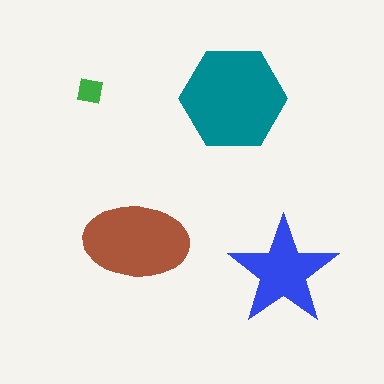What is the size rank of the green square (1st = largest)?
4th.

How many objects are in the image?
There are 4 objects in the image.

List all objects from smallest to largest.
The green square, the blue star, the brown ellipse, the teal hexagon.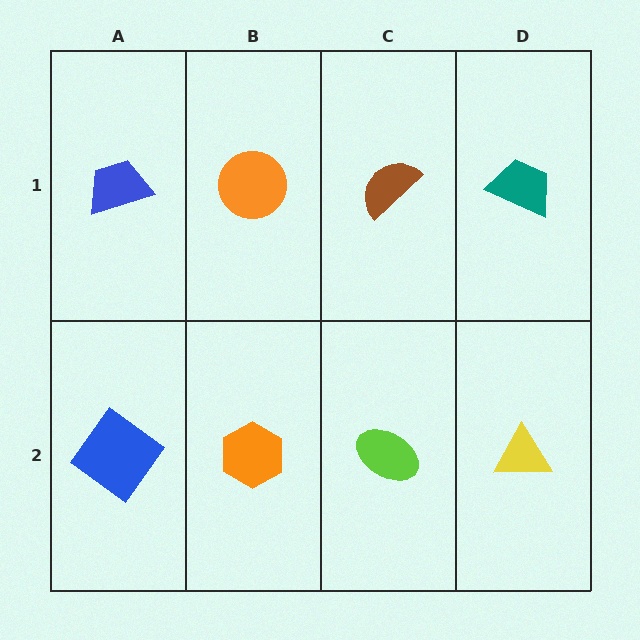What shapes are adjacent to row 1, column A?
A blue diamond (row 2, column A), an orange circle (row 1, column B).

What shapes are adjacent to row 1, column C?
A lime ellipse (row 2, column C), an orange circle (row 1, column B), a teal trapezoid (row 1, column D).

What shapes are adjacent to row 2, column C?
A brown semicircle (row 1, column C), an orange hexagon (row 2, column B), a yellow triangle (row 2, column D).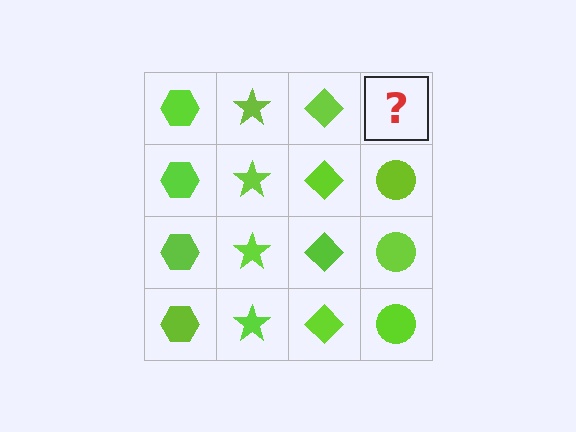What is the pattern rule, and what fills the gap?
The rule is that each column has a consistent shape. The gap should be filled with a lime circle.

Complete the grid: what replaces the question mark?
The question mark should be replaced with a lime circle.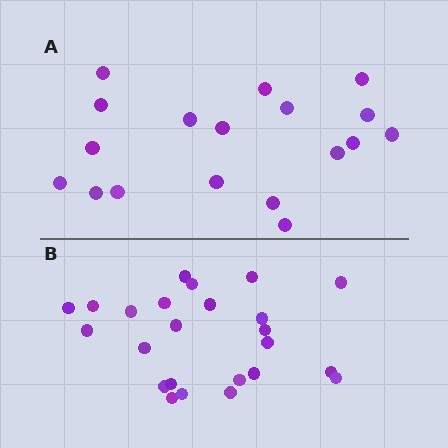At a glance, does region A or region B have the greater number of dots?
Region B (the bottom region) has more dots.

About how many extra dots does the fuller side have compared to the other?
Region B has about 6 more dots than region A.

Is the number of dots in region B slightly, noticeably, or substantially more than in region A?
Region B has noticeably more, but not dramatically so. The ratio is roughly 1.3 to 1.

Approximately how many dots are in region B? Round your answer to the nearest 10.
About 20 dots. (The exact count is 24, which rounds to 20.)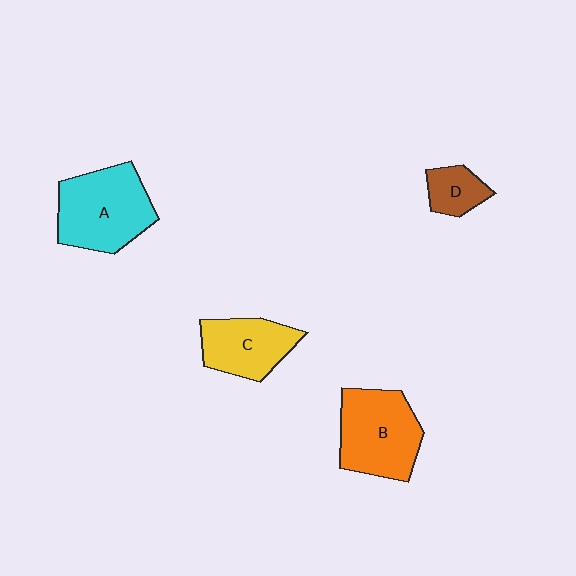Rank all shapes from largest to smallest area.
From largest to smallest: A (cyan), B (orange), C (yellow), D (brown).